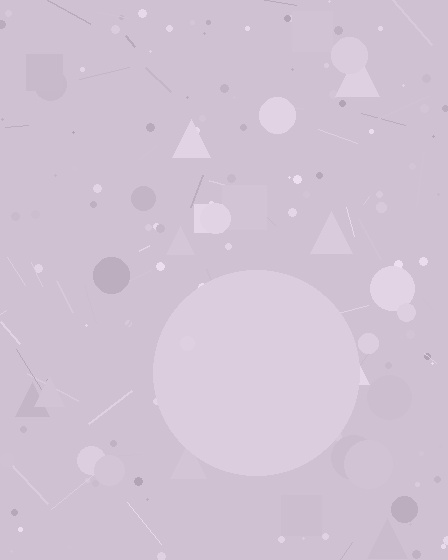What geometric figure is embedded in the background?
A circle is embedded in the background.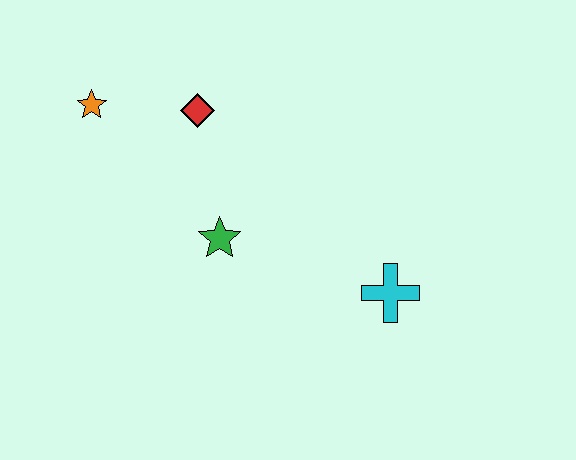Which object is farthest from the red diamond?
The cyan cross is farthest from the red diamond.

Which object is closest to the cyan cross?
The green star is closest to the cyan cross.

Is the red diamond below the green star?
No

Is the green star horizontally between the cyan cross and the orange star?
Yes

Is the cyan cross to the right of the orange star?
Yes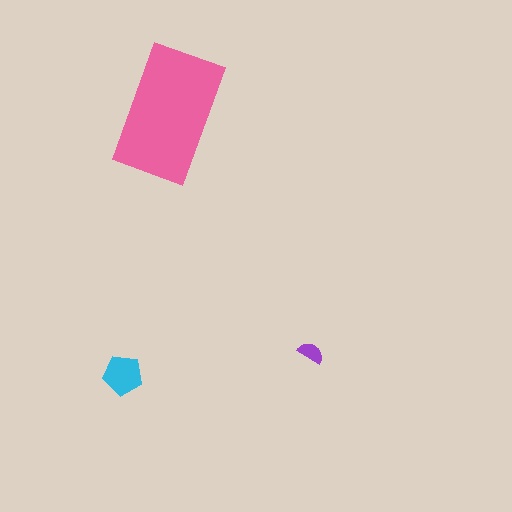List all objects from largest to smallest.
The pink rectangle, the cyan pentagon, the purple semicircle.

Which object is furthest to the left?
The cyan pentagon is leftmost.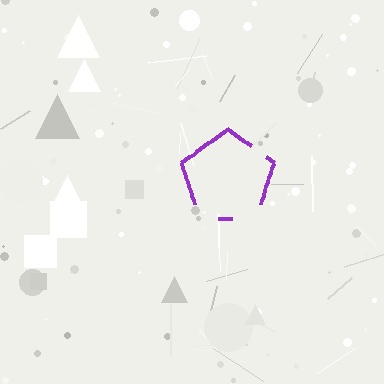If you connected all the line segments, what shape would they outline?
They would outline a pentagon.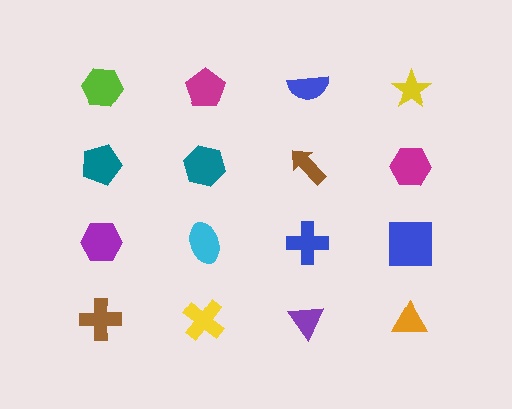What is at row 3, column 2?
A cyan ellipse.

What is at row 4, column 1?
A brown cross.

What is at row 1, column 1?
A lime hexagon.